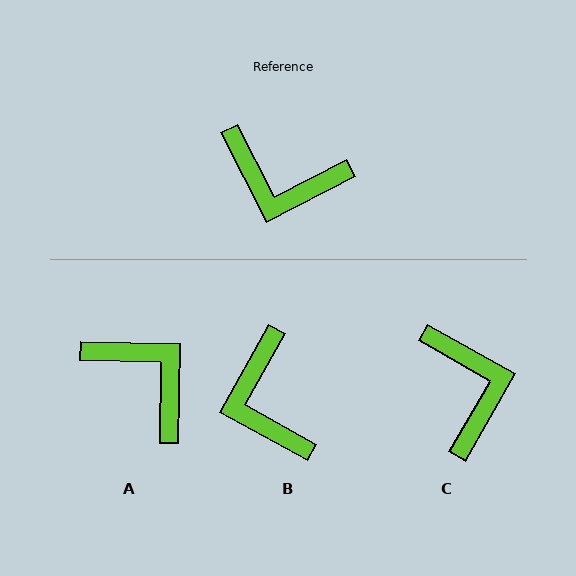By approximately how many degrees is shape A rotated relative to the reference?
Approximately 152 degrees counter-clockwise.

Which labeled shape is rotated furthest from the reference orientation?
A, about 152 degrees away.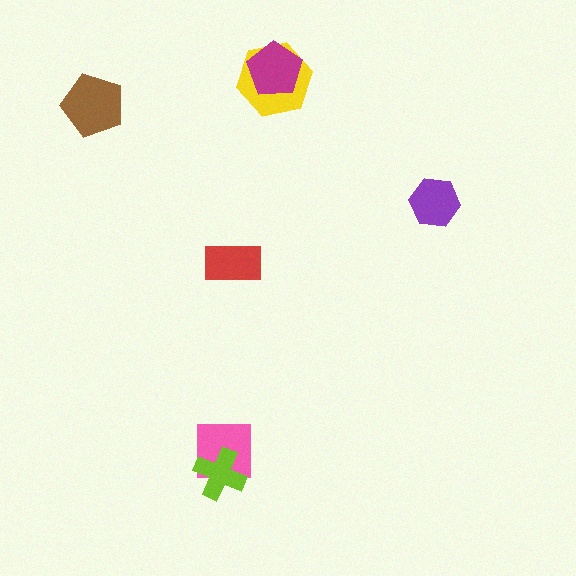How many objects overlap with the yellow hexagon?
1 object overlaps with the yellow hexagon.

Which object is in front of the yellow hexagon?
The magenta pentagon is in front of the yellow hexagon.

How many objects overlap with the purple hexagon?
0 objects overlap with the purple hexagon.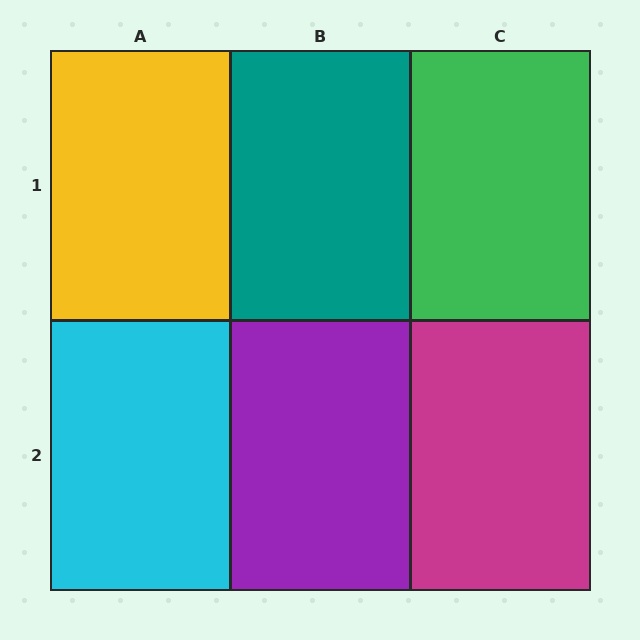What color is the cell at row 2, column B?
Purple.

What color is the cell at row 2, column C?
Magenta.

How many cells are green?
1 cell is green.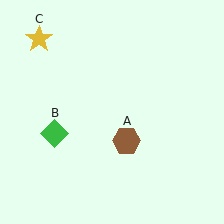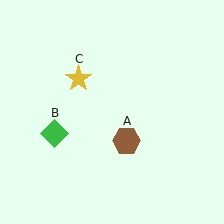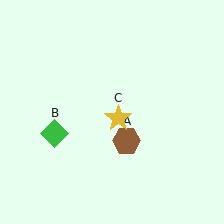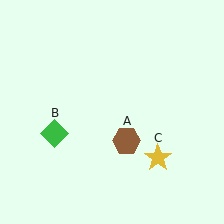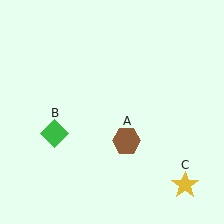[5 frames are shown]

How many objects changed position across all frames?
1 object changed position: yellow star (object C).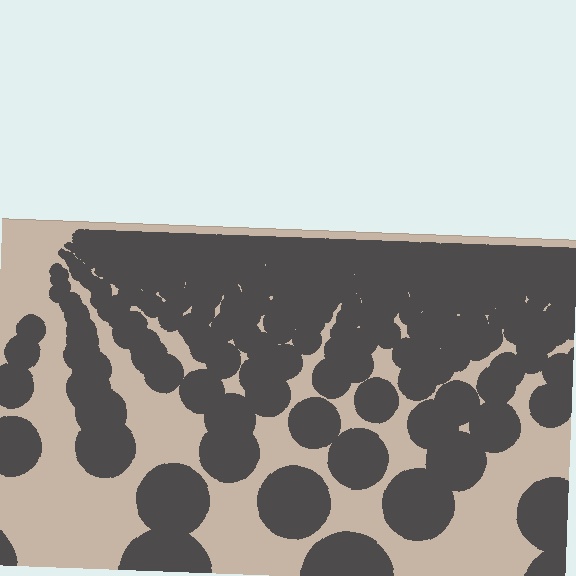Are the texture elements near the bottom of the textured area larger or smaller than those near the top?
Larger. Near the bottom, elements are closer to the viewer and appear at a bigger on-screen size.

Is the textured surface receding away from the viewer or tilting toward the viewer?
The surface is receding away from the viewer. Texture elements get smaller and denser toward the top.